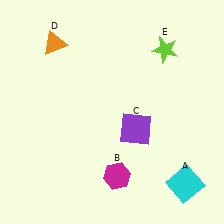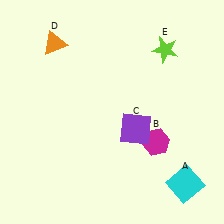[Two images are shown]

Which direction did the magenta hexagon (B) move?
The magenta hexagon (B) moved right.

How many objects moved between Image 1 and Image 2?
1 object moved between the two images.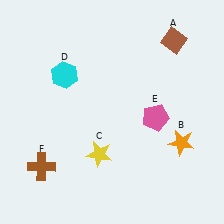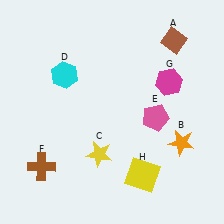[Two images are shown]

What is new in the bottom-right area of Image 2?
A yellow square (H) was added in the bottom-right area of Image 2.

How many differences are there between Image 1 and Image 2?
There are 2 differences between the two images.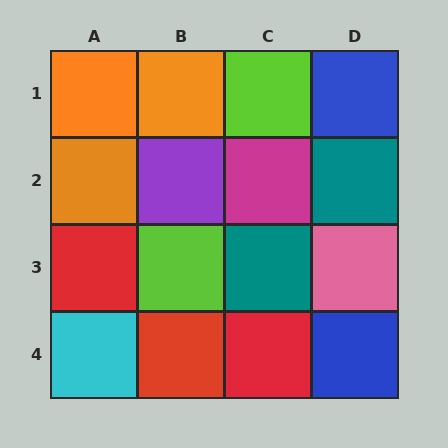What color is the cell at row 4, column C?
Red.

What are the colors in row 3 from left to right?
Red, lime, teal, pink.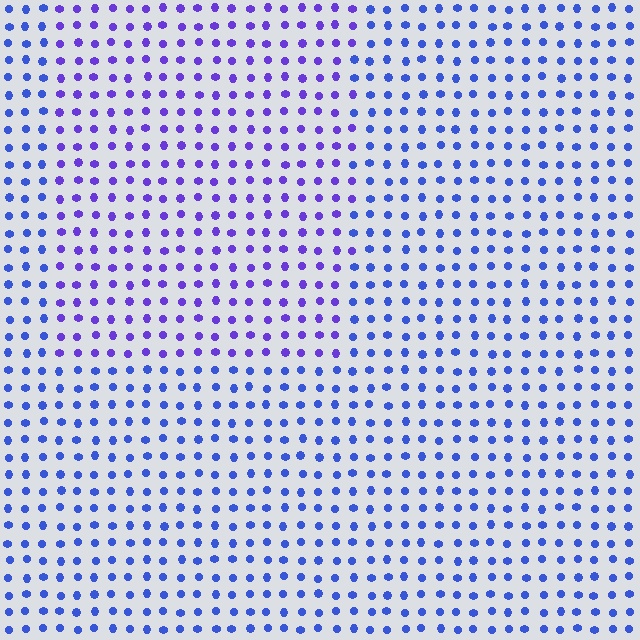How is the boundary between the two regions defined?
The boundary is defined purely by a slight shift in hue (about 30 degrees). Spacing, size, and orientation are identical on both sides.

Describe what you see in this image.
The image is filled with small blue elements in a uniform arrangement. A rectangle-shaped region is visible where the elements are tinted to a slightly different hue, forming a subtle color boundary.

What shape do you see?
I see a rectangle.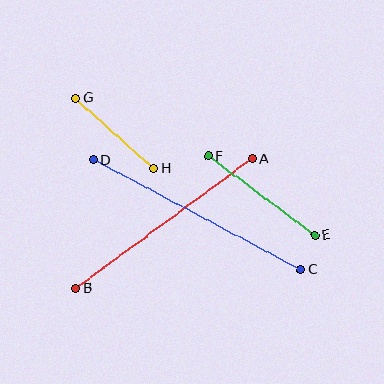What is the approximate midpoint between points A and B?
The midpoint is at approximately (164, 223) pixels.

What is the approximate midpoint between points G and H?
The midpoint is at approximately (115, 134) pixels.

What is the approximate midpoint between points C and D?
The midpoint is at approximately (197, 215) pixels.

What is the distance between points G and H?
The distance is approximately 106 pixels.